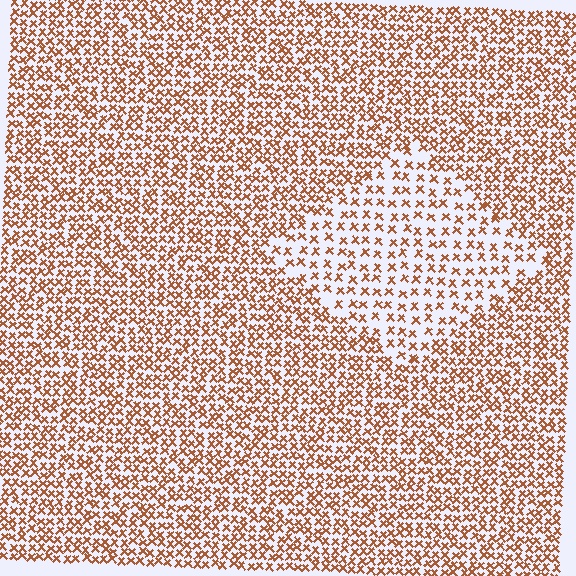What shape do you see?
I see a diamond.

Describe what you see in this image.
The image contains small brown elements arranged at two different densities. A diamond-shaped region is visible where the elements are less densely packed than the surrounding area.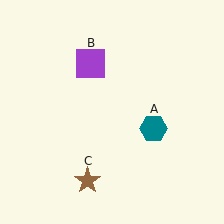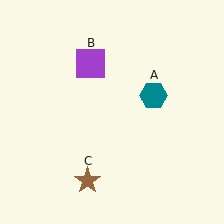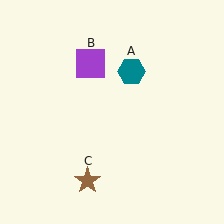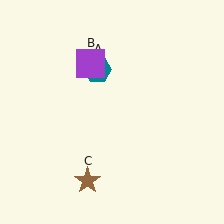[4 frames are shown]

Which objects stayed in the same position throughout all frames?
Purple square (object B) and brown star (object C) remained stationary.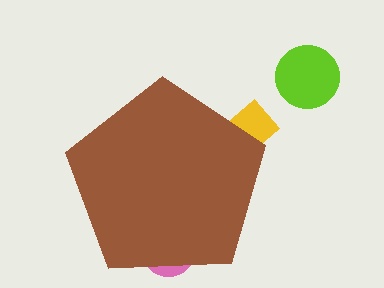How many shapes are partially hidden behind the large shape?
2 shapes are partially hidden.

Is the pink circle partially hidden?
Yes, the pink circle is partially hidden behind the brown pentagon.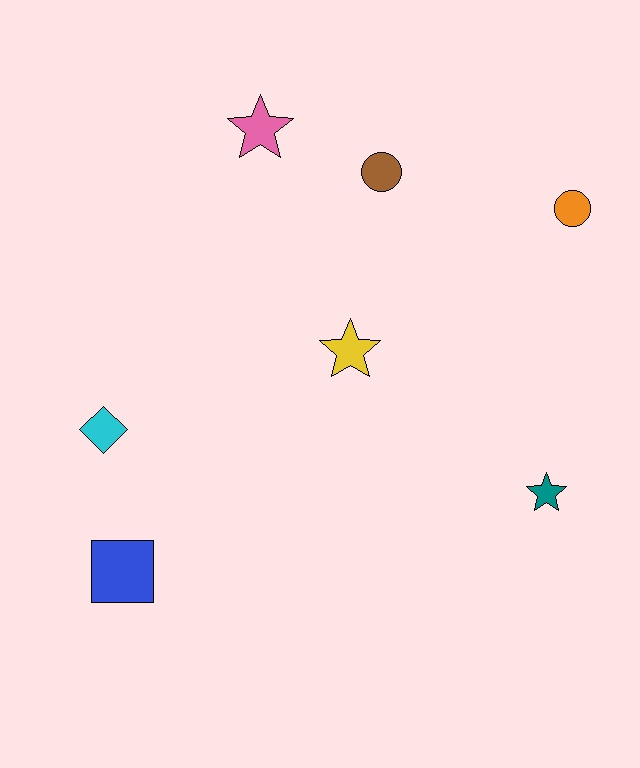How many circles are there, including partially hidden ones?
There are 2 circles.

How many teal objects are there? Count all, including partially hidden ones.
There is 1 teal object.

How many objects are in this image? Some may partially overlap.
There are 7 objects.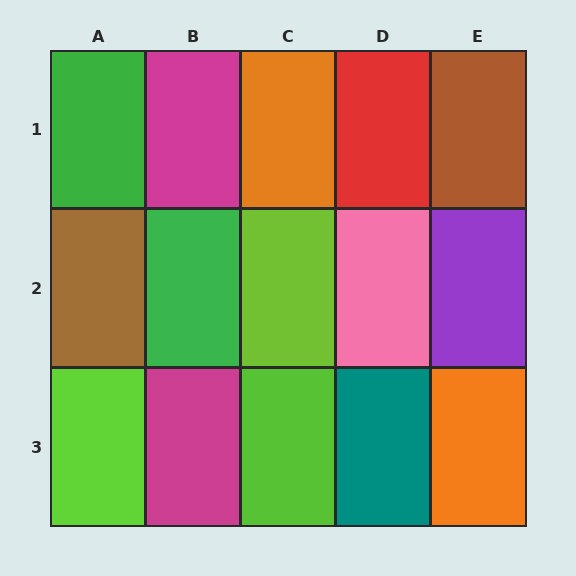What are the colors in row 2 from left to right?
Brown, green, lime, pink, purple.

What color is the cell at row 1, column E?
Brown.